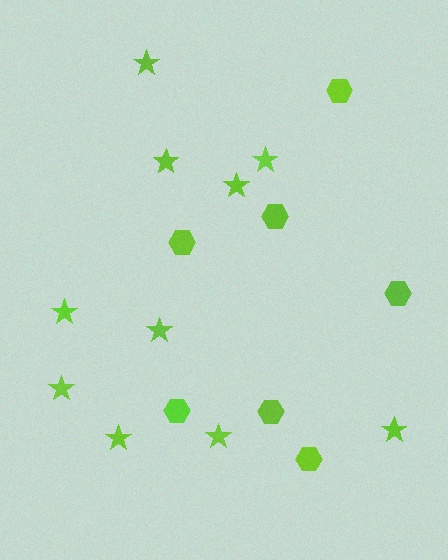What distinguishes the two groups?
There are 2 groups: one group of hexagons (7) and one group of stars (10).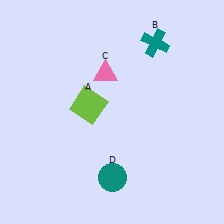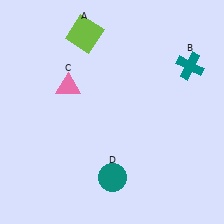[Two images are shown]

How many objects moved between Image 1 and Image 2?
3 objects moved between the two images.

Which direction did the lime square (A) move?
The lime square (A) moved up.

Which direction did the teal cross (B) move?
The teal cross (B) moved right.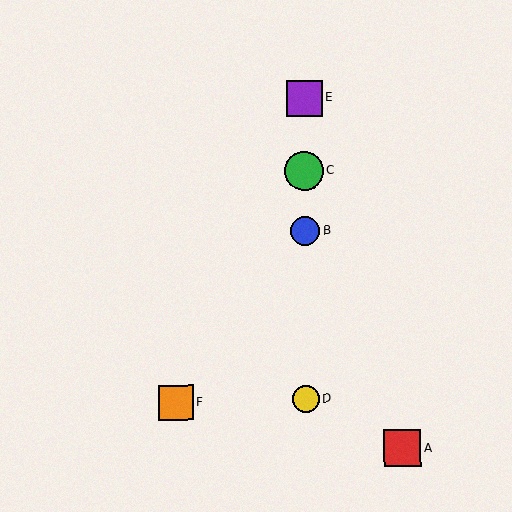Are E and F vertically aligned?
No, E is at x≈304 and F is at x≈176.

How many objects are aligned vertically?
4 objects (B, C, D, E) are aligned vertically.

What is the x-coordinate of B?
Object B is at x≈305.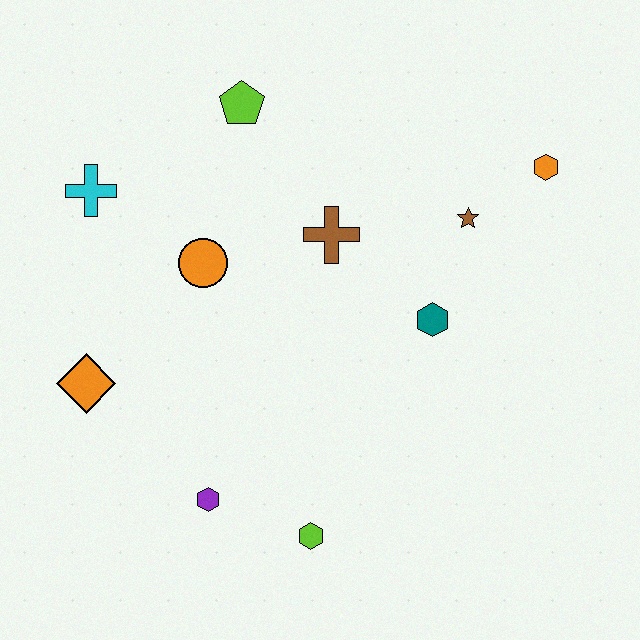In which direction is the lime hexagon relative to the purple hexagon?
The lime hexagon is to the right of the purple hexagon.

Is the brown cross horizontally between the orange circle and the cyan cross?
No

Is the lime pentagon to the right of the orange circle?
Yes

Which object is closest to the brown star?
The orange hexagon is closest to the brown star.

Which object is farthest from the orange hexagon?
The orange diamond is farthest from the orange hexagon.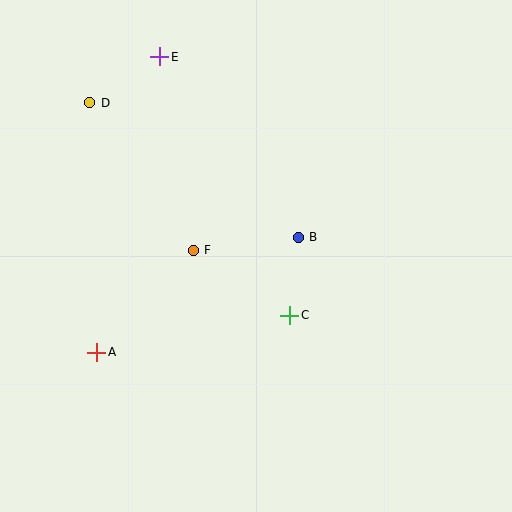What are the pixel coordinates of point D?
Point D is at (90, 103).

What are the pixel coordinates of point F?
Point F is at (193, 250).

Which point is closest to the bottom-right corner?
Point C is closest to the bottom-right corner.